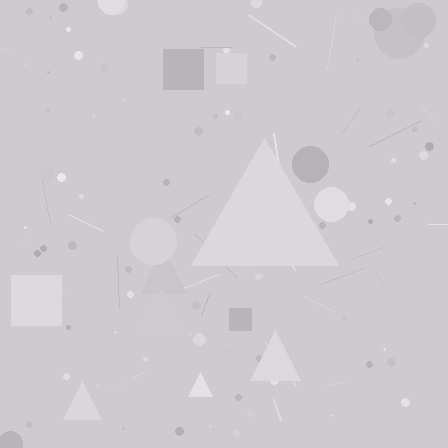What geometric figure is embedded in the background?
A triangle is embedded in the background.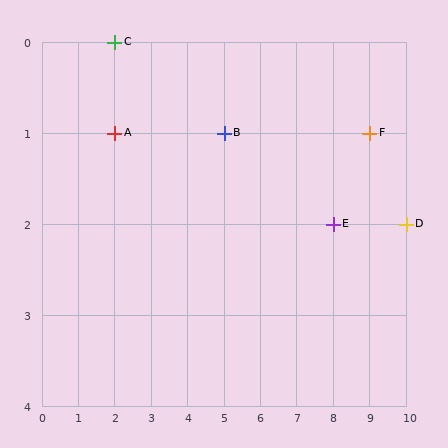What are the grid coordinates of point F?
Point F is at grid coordinates (9, 1).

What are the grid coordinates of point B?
Point B is at grid coordinates (5, 1).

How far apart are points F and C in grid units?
Points F and C are 7 columns and 1 row apart (about 7.1 grid units diagonally).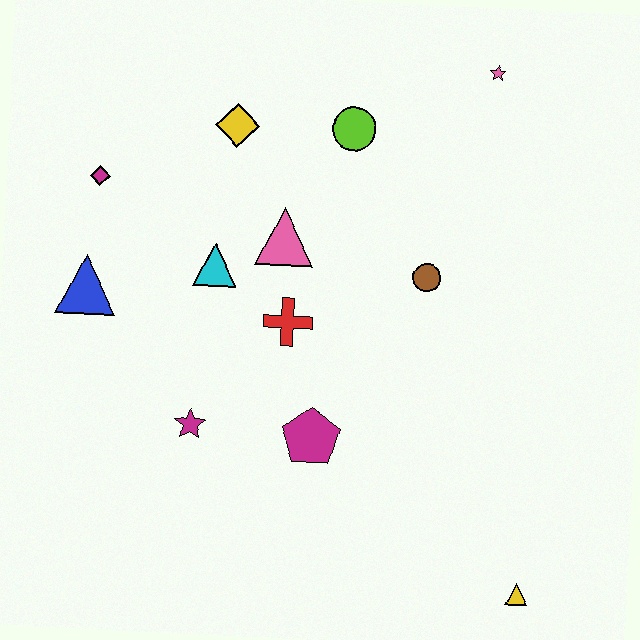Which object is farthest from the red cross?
The yellow triangle is farthest from the red cross.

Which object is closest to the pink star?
The lime circle is closest to the pink star.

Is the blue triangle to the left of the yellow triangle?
Yes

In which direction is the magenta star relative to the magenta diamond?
The magenta star is below the magenta diamond.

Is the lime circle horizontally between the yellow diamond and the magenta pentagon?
No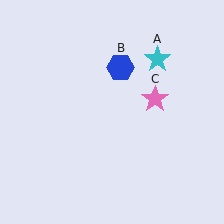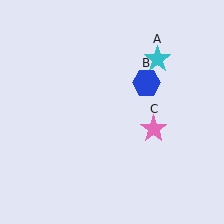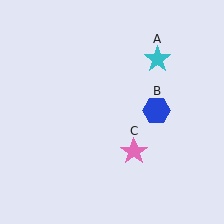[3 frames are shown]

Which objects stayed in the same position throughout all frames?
Cyan star (object A) remained stationary.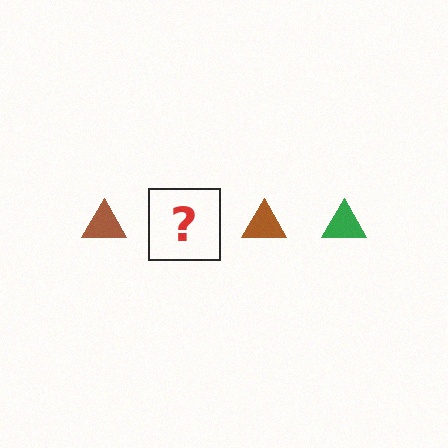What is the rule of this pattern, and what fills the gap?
The rule is that the pattern cycles through brown, green triangles. The gap should be filled with a green triangle.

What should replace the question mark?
The question mark should be replaced with a green triangle.